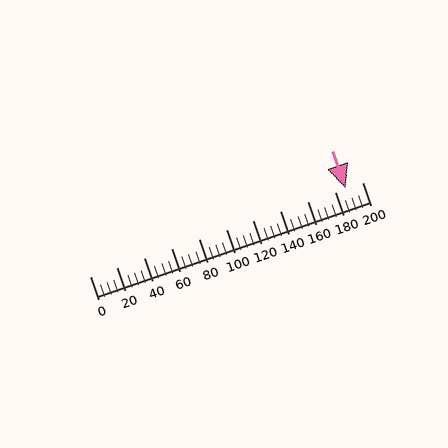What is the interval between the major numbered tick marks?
The major tick marks are spaced 20 units apart.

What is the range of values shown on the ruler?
The ruler shows values from 0 to 200.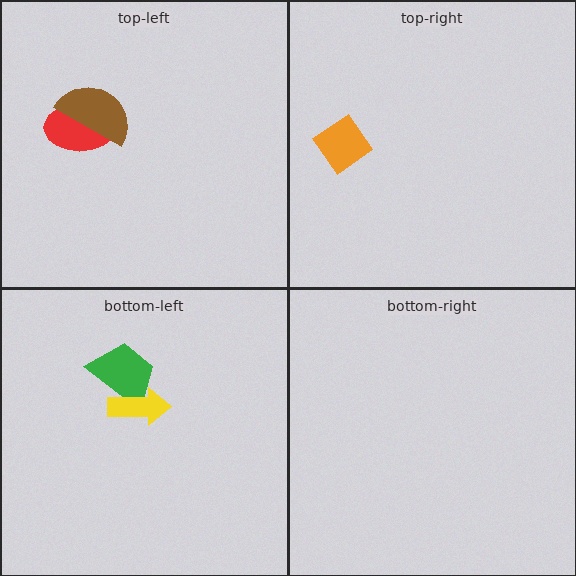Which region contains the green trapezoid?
The bottom-left region.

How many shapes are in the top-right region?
1.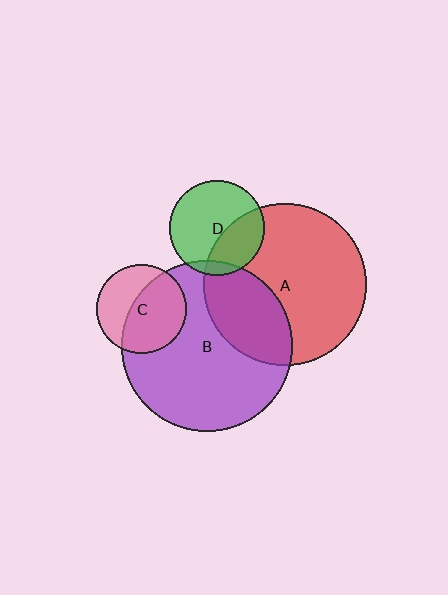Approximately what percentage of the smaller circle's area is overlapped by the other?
Approximately 30%.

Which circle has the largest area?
Circle B (purple).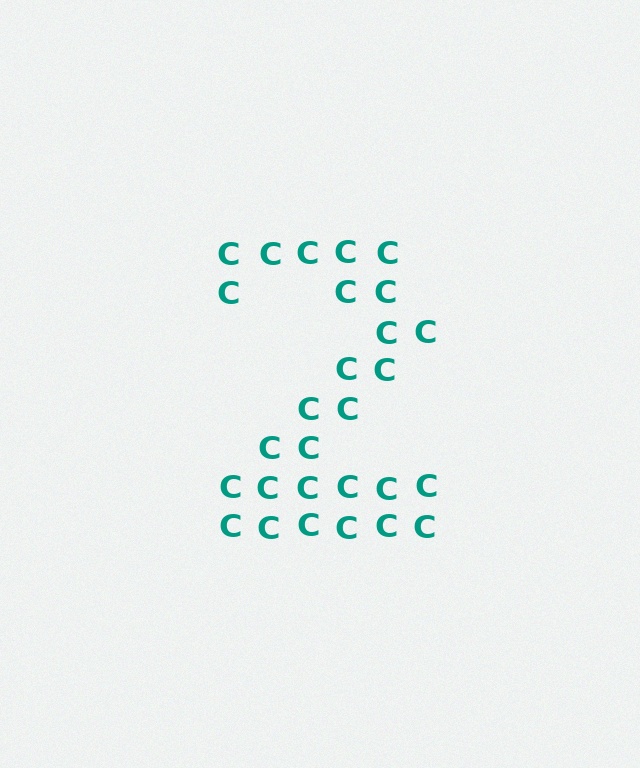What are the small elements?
The small elements are letter C's.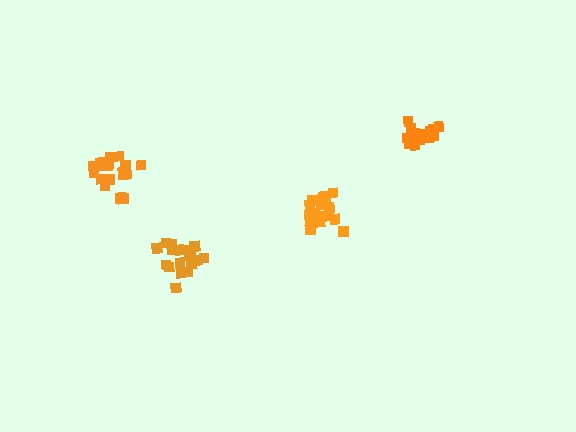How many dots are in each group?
Group 1: 21 dots, Group 2: 20 dots, Group 3: 21 dots, Group 4: 18 dots (80 total).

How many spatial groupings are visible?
There are 4 spatial groupings.